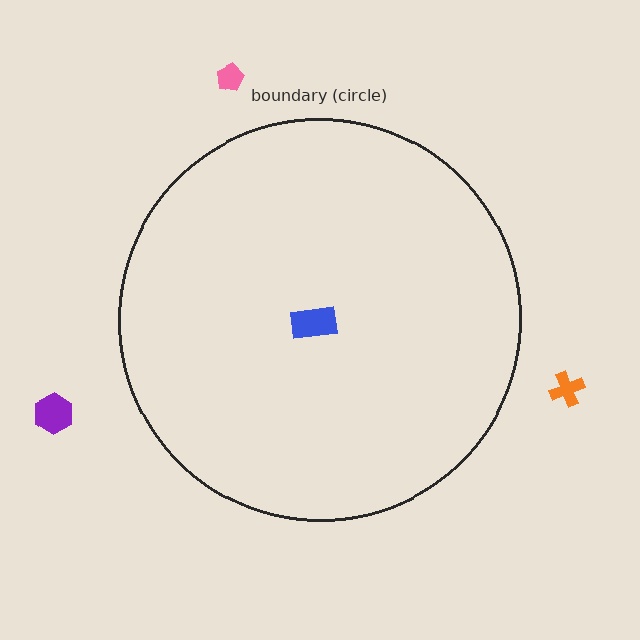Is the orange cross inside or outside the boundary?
Outside.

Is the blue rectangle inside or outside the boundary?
Inside.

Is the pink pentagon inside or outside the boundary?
Outside.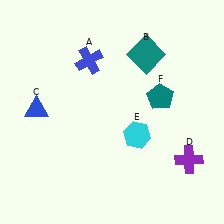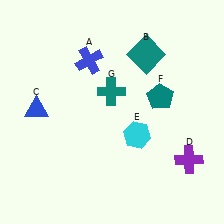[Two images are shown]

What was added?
A teal cross (G) was added in Image 2.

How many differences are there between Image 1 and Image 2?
There is 1 difference between the two images.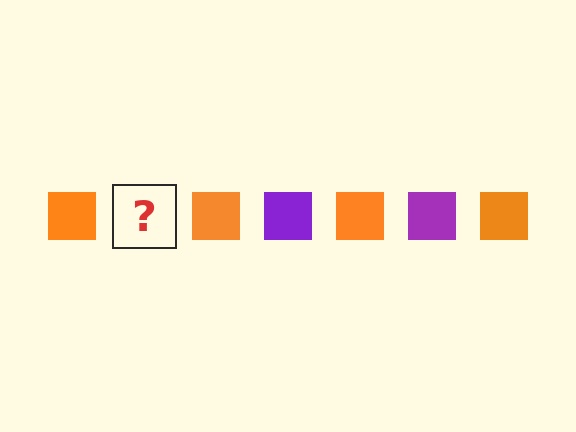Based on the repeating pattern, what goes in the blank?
The blank should be a purple square.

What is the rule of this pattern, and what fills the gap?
The rule is that the pattern cycles through orange, purple squares. The gap should be filled with a purple square.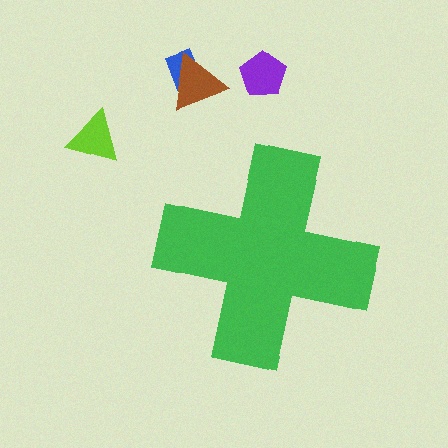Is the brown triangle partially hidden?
No, the brown triangle is fully visible.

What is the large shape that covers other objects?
A green cross.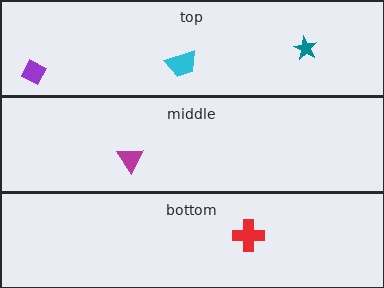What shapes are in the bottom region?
The red cross.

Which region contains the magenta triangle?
The middle region.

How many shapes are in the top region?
3.